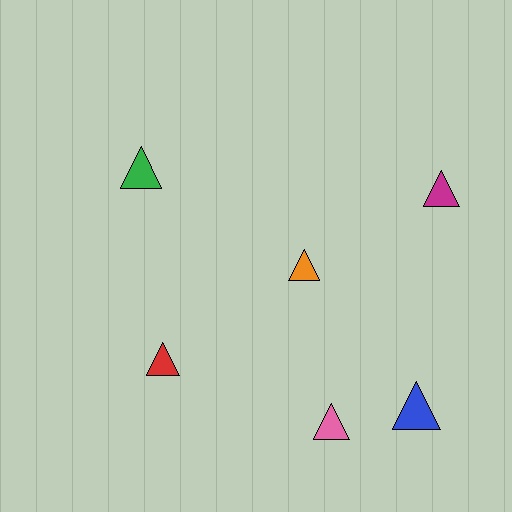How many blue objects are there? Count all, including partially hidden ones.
There is 1 blue object.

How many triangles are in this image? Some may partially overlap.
There are 6 triangles.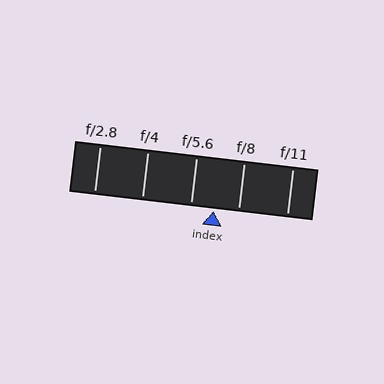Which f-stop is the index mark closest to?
The index mark is closest to f/5.6.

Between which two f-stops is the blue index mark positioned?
The index mark is between f/5.6 and f/8.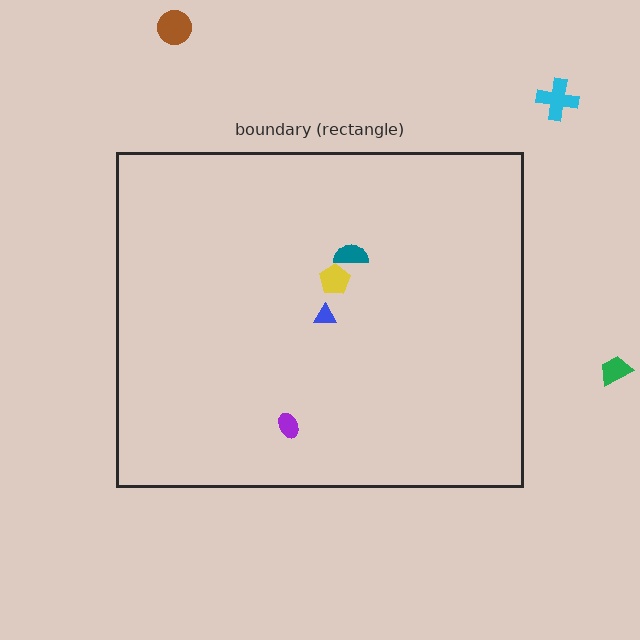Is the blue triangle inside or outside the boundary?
Inside.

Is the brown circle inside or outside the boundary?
Outside.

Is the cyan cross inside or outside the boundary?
Outside.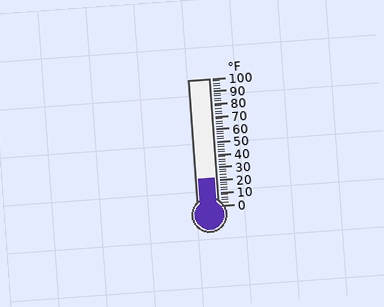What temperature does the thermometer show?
The thermometer shows approximately 22°F.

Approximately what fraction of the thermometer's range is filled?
The thermometer is filled to approximately 20% of its range.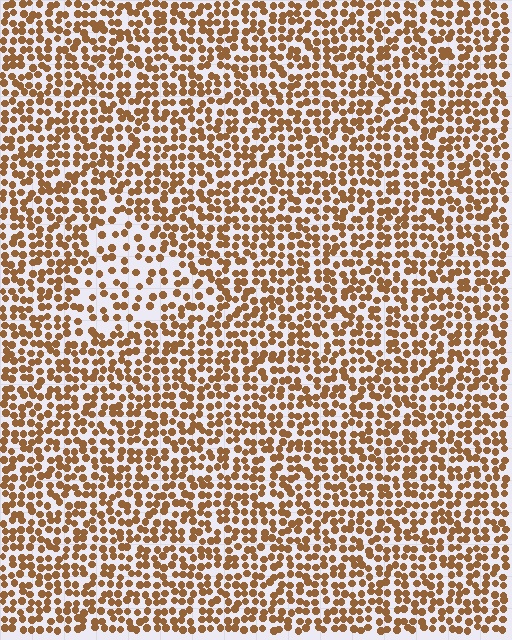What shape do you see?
I see a triangle.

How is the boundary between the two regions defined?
The boundary is defined by a change in element density (approximately 1.8x ratio). All elements are the same color, size, and shape.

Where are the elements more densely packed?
The elements are more densely packed outside the triangle boundary.